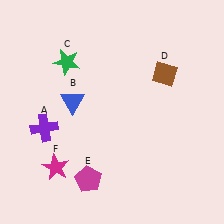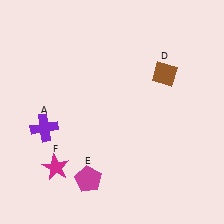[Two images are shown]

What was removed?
The blue triangle (B), the green star (C) were removed in Image 2.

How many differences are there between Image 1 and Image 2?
There are 2 differences between the two images.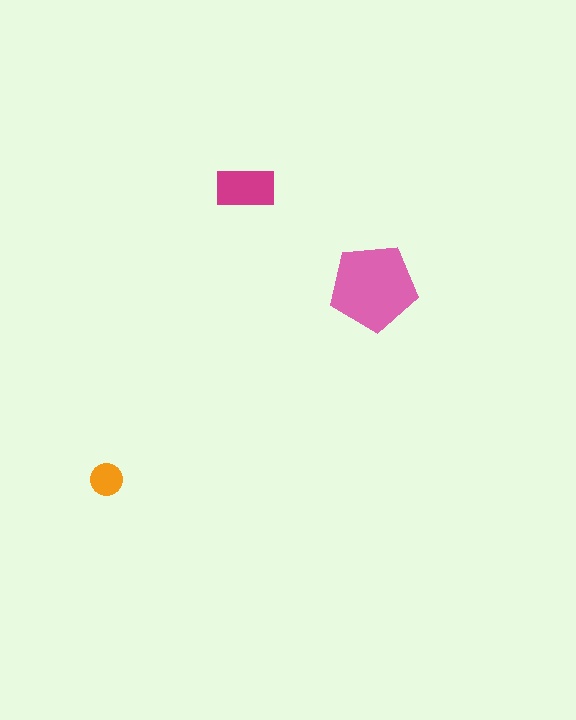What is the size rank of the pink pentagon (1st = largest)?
1st.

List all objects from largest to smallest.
The pink pentagon, the magenta rectangle, the orange circle.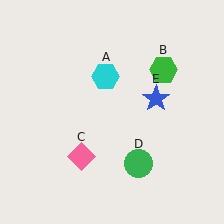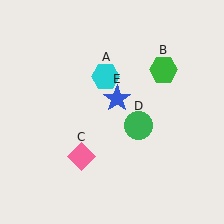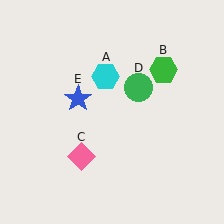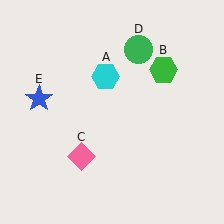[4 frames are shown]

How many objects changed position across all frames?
2 objects changed position: green circle (object D), blue star (object E).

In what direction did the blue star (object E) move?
The blue star (object E) moved left.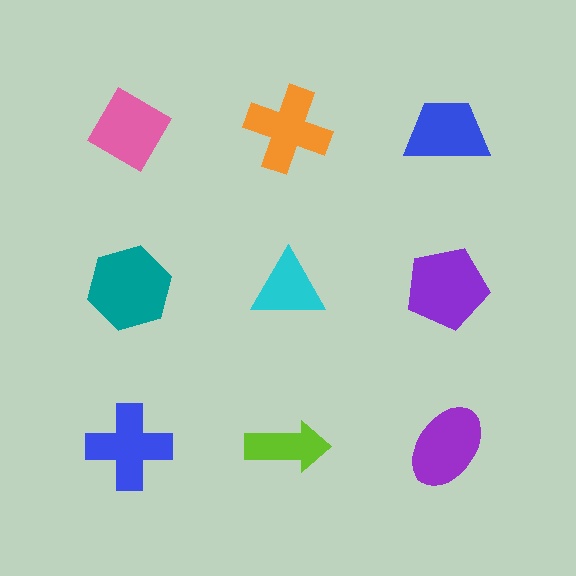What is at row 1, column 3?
A blue trapezoid.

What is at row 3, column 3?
A purple ellipse.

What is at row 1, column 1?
A pink diamond.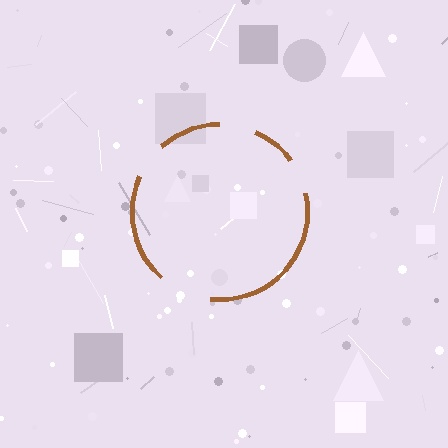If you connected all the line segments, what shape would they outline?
They would outline a circle.